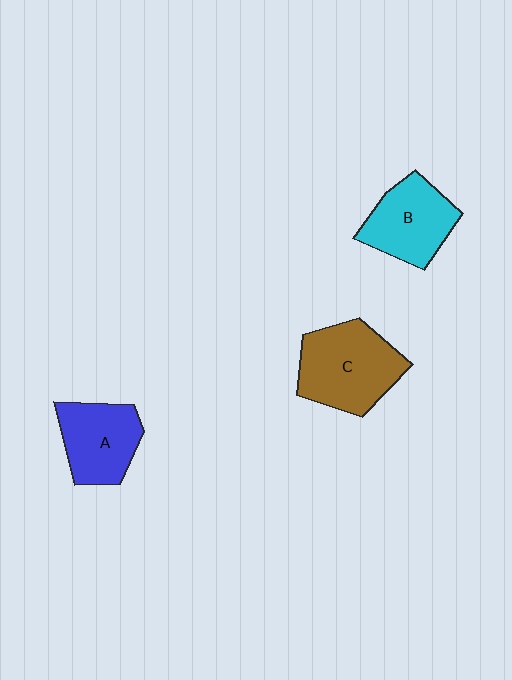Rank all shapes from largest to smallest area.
From largest to smallest: C (brown), B (cyan), A (blue).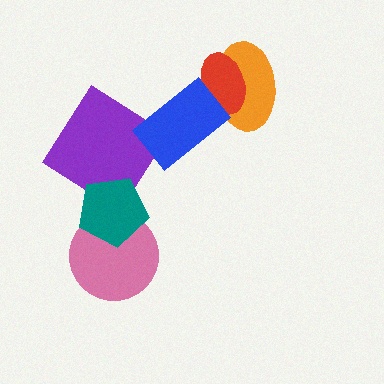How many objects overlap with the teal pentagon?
2 objects overlap with the teal pentagon.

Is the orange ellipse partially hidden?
Yes, it is partially covered by another shape.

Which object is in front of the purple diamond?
The teal pentagon is in front of the purple diamond.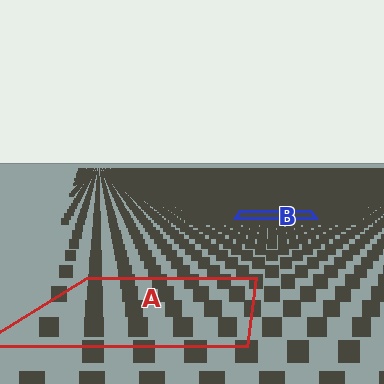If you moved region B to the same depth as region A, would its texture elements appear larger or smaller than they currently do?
They would appear larger. At a closer depth, the same texture elements are projected at a bigger on-screen size.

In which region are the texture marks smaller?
The texture marks are smaller in region B, because it is farther away.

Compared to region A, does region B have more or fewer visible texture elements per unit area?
Region B has more texture elements per unit area — they are packed more densely because it is farther away.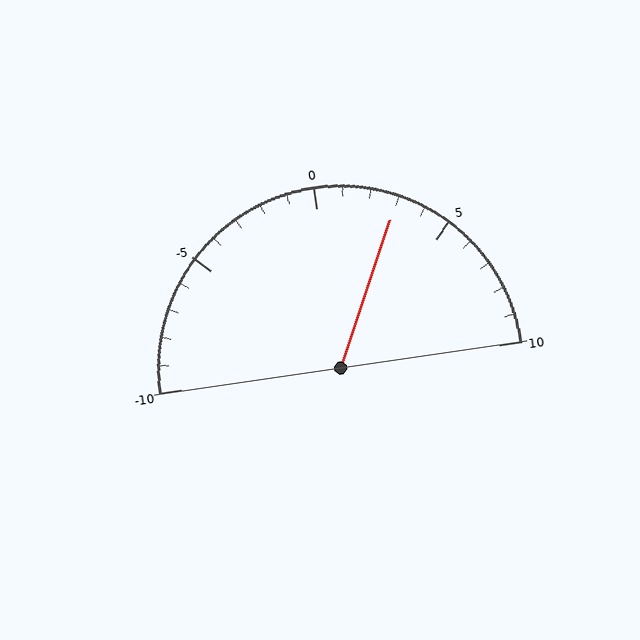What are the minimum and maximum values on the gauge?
The gauge ranges from -10 to 10.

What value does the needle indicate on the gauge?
The needle indicates approximately 3.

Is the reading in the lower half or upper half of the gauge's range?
The reading is in the upper half of the range (-10 to 10).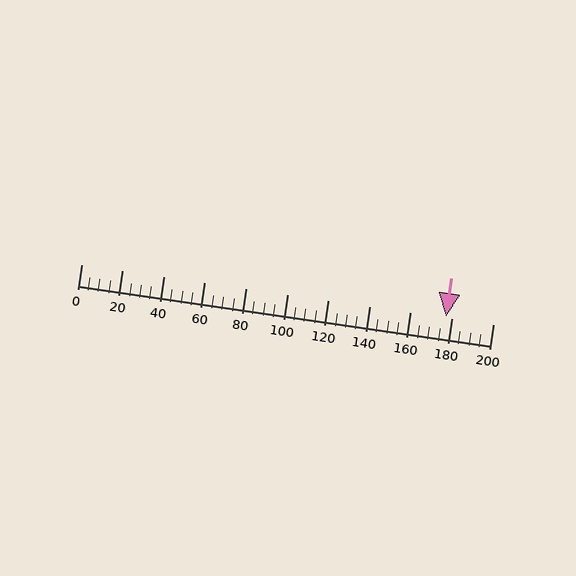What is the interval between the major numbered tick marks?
The major tick marks are spaced 20 units apart.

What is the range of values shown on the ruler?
The ruler shows values from 0 to 200.